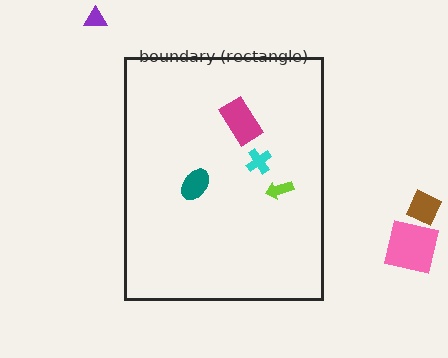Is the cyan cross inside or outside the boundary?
Inside.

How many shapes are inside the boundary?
4 inside, 3 outside.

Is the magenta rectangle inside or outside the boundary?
Inside.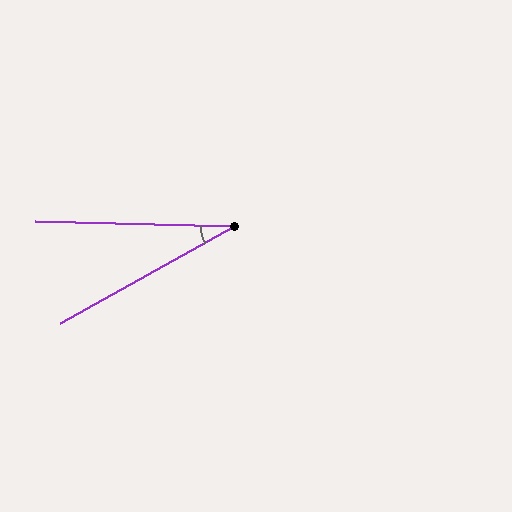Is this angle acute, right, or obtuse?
It is acute.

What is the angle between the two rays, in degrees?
Approximately 31 degrees.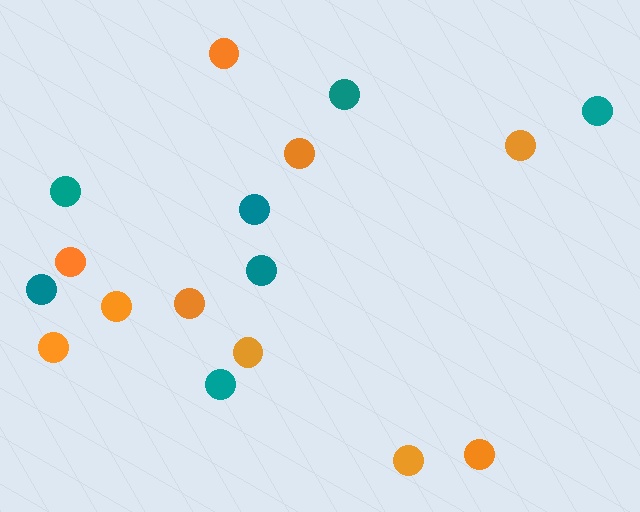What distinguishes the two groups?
There are 2 groups: one group of orange circles (10) and one group of teal circles (7).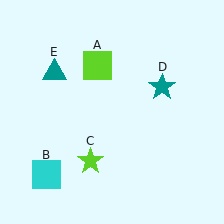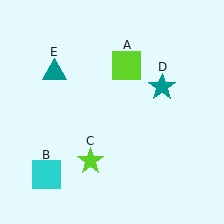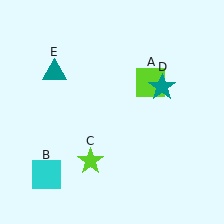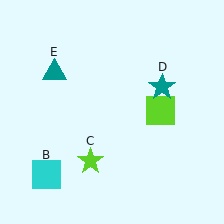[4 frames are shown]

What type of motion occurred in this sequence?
The lime square (object A) rotated clockwise around the center of the scene.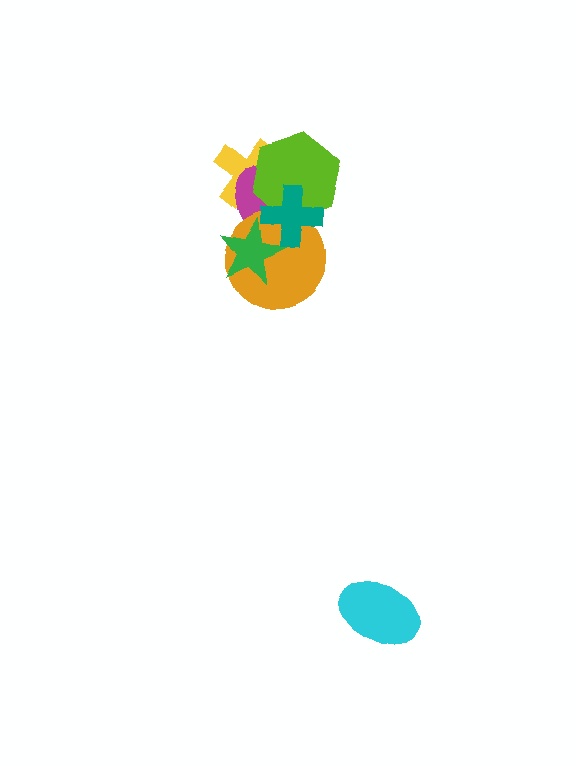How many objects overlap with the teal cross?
4 objects overlap with the teal cross.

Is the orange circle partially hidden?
Yes, it is partially covered by another shape.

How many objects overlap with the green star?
3 objects overlap with the green star.